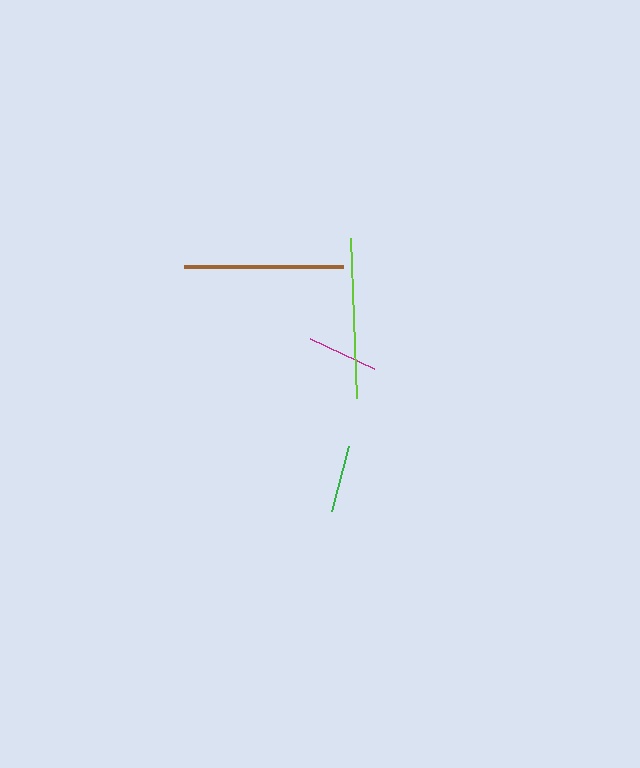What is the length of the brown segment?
The brown segment is approximately 159 pixels long.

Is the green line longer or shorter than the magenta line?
The magenta line is longer than the green line.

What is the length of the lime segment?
The lime segment is approximately 160 pixels long.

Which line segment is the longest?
The lime line is the longest at approximately 160 pixels.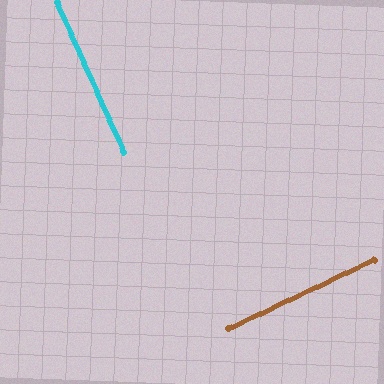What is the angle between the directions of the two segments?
Approximately 89 degrees.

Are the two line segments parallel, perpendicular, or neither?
Perpendicular — they meet at approximately 89°.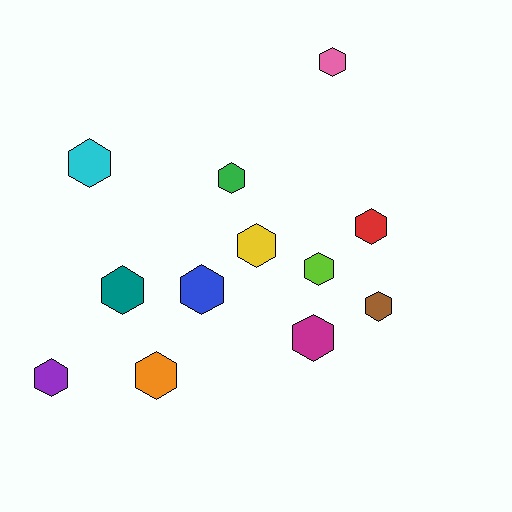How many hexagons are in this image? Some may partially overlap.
There are 12 hexagons.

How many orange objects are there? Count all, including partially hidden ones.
There is 1 orange object.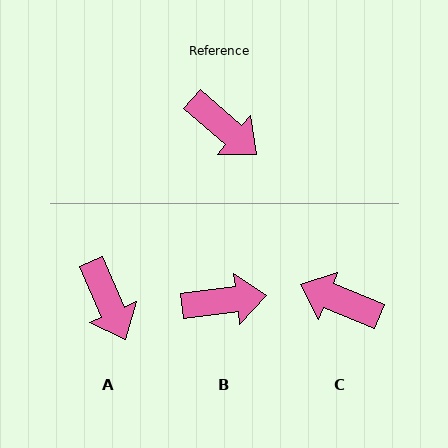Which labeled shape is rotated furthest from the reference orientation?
C, about 162 degrees away.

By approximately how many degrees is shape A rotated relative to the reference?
Approximately 25 degrees clockwise.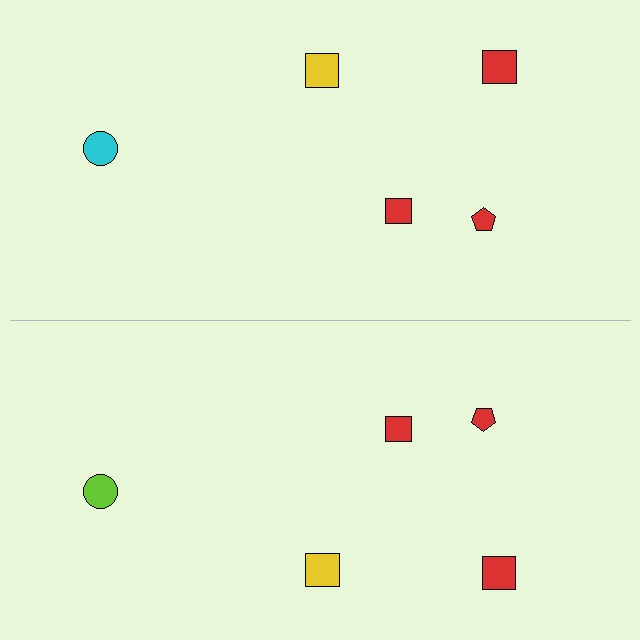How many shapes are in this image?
There are 10 shapes in this image.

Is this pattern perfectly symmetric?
No, the pattern is not perfectly symmetric. The lime circle on the bottom side breaks the symmetry — its mirror counterpart is cyan.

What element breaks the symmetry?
The lime circle on the bottom side breaks the symmetry — its mirror counterpart is cyan.